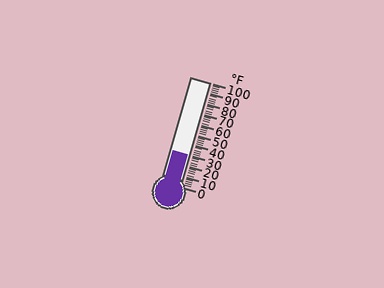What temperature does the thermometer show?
The thermometer shows approximately 30°F.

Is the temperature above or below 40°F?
The temperature is below 40°F.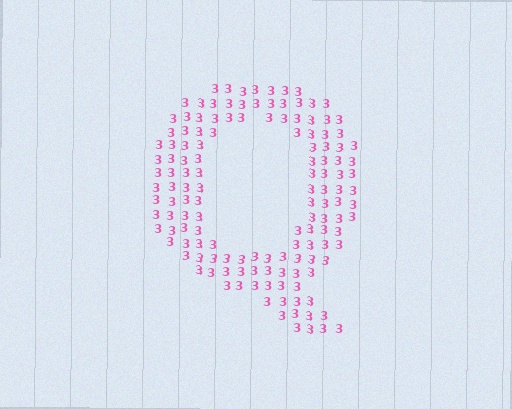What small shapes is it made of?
It is made of small digit 3's.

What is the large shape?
The large shape is the letter Q.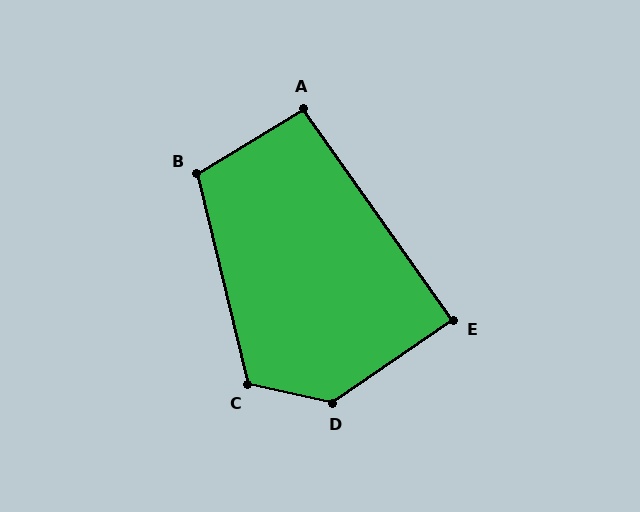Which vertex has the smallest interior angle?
E, at approximately 89 degrees.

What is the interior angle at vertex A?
Approximately 94 degrees (approximately right).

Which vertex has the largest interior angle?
D, at approximately 133 degrees.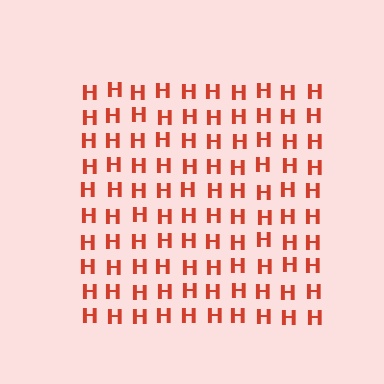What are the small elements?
The small elements are letter H's.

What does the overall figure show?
The overall figure shows a square.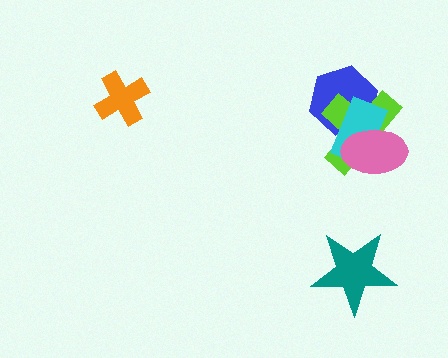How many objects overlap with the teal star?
0 objects overlap with the teal star.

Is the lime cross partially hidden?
Yes, it is partially covered by another shape.